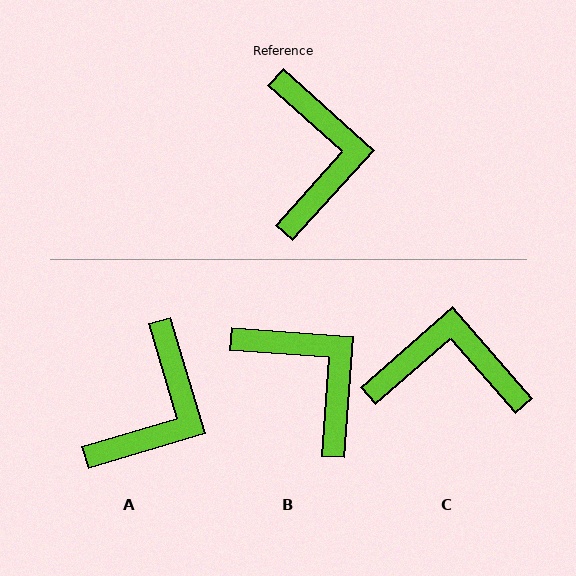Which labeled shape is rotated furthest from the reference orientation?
C, about 83 degrees away.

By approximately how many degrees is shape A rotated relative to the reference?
Approximately 32 degrees clockwise.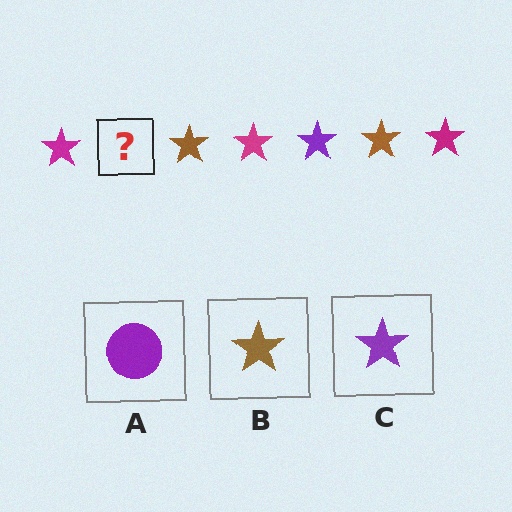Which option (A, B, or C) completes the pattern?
C.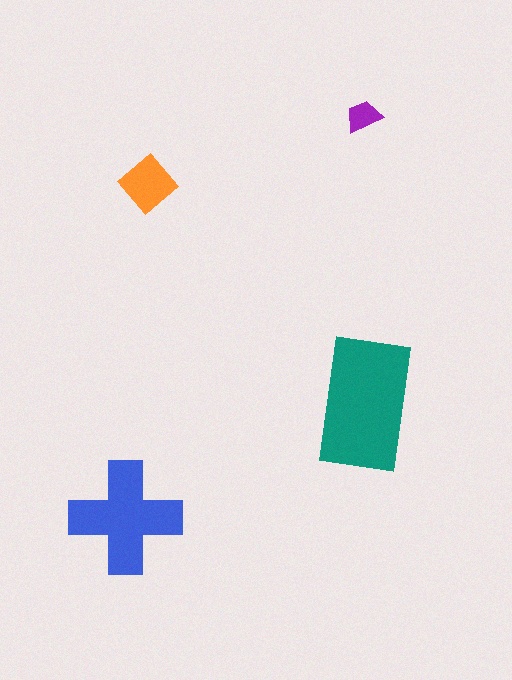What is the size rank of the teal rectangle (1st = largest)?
1st.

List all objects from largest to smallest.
The teal rectangle, the blue cross, the orange diamond, the purple trapezoid.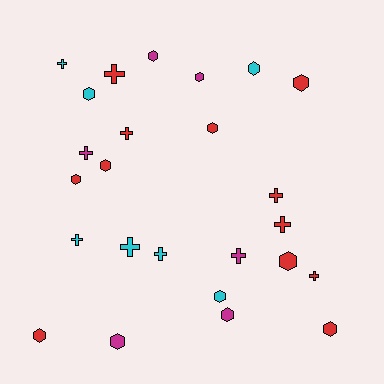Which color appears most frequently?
Red, with 12 objects.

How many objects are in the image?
There are 25 objects.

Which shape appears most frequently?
Hexagon, with 14 objects.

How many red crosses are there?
There are 5 red crosses.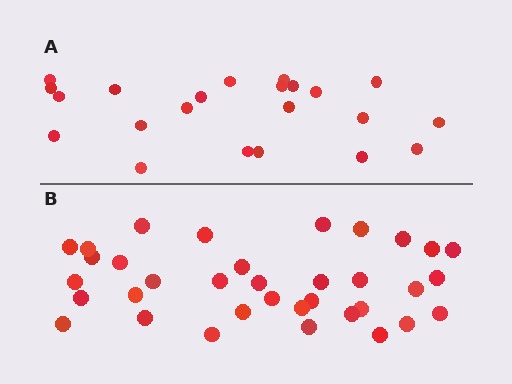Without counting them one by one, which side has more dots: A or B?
Region B (the bottom region) has more dots.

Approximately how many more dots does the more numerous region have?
Region B has approximately 15 more dots than region A.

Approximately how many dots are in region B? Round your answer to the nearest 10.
About 40 dots. (The exact count is 35, which rounds to 40.)